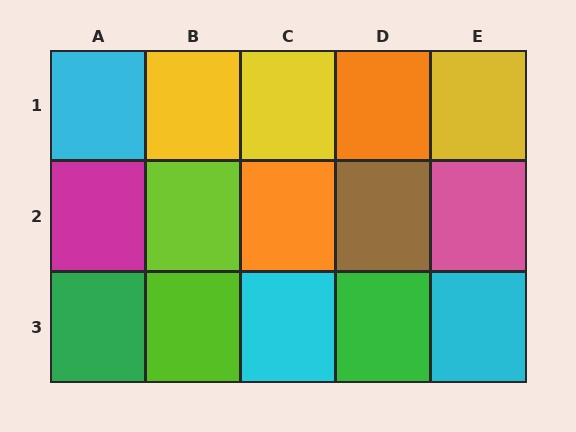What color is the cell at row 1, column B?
Yellow.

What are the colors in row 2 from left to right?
Magenta, lime, orange, brown, pink.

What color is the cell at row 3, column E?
Cyan.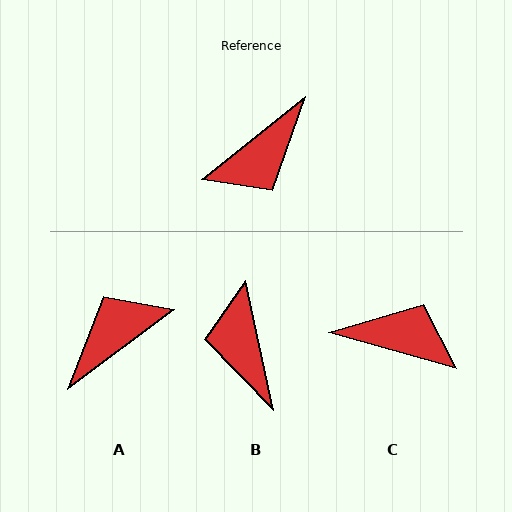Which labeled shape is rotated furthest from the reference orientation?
A, about 178 degrees away.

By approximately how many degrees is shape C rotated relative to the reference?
Approximately 125 degrees counter-clockwise.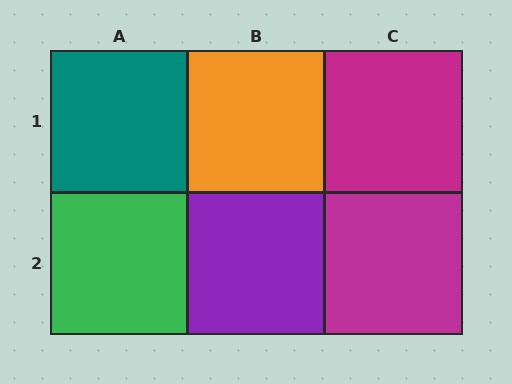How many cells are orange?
1 cell is orange.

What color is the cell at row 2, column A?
Green.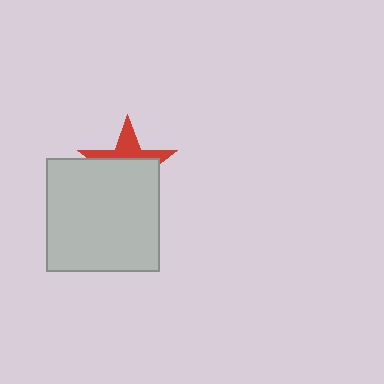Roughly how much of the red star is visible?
A small part of it is visible (roughly 36%).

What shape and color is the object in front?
The object in front is a light gray square.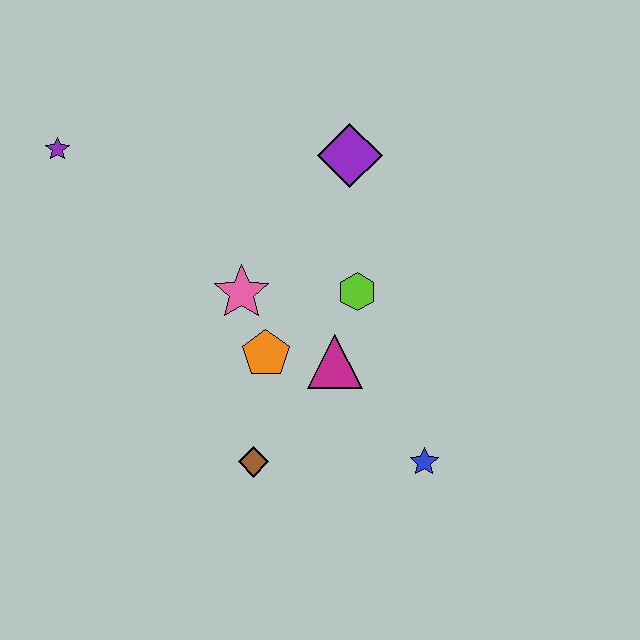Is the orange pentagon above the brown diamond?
Yes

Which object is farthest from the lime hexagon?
The purple star is farthest from the lime hexagon.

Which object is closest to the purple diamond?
The lime hexagon is closest to the purple diamond.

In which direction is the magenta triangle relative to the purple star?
The magenta triangle is to the right of the purple star.